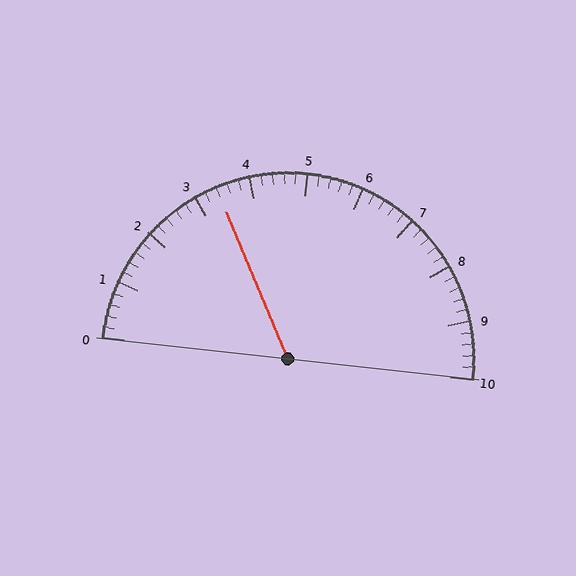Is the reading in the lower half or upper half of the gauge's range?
The reading is in the lower half of the range (0 to 10).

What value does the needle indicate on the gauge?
The needle indicates approximately 3.4.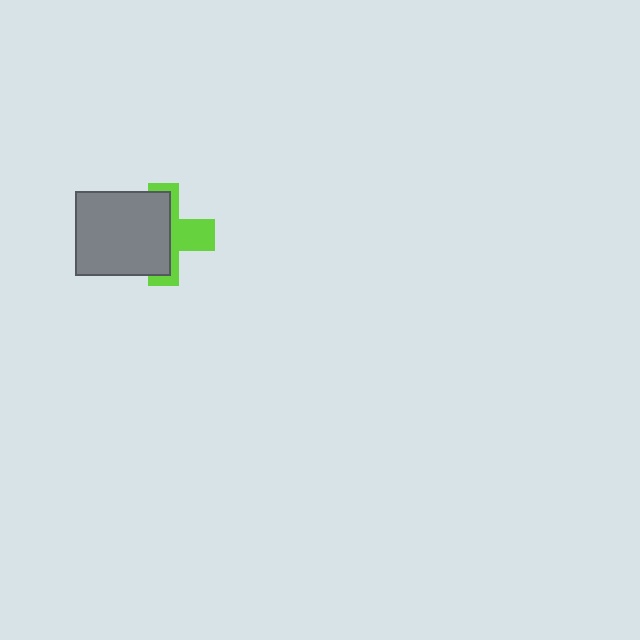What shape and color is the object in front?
The object in front is a gray rectangle.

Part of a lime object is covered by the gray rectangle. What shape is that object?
It is a cross.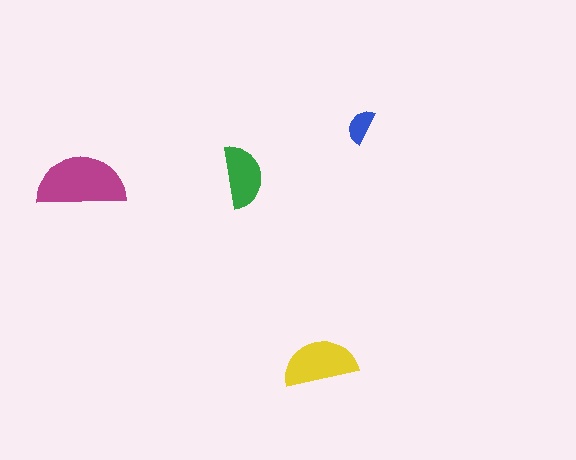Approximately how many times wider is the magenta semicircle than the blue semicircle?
About 2.5 times wider.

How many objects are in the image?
There are 4 objects in the image.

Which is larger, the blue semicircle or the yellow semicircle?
The yellow one.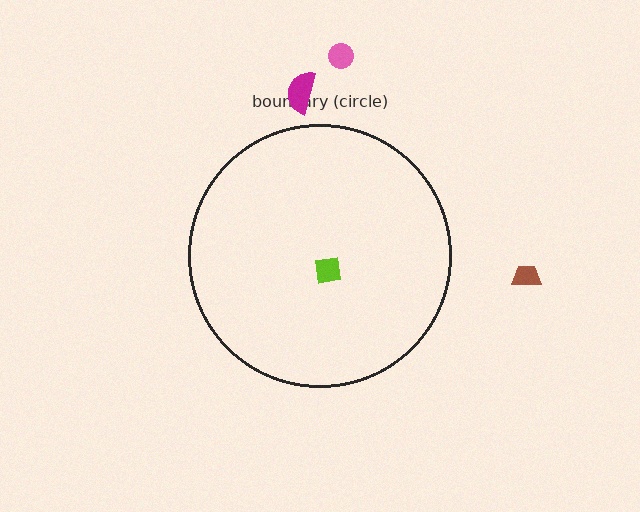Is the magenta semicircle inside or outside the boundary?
Outside.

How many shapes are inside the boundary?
1 inside, 3 outside.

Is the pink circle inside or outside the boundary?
Outside.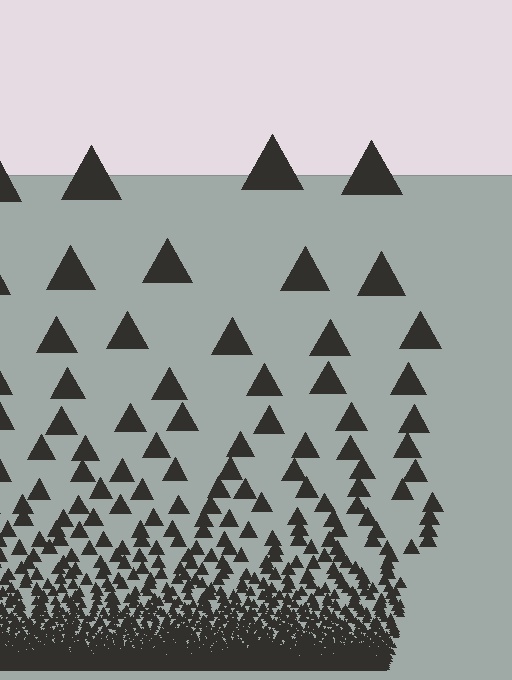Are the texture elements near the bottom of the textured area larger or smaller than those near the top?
Smaller. The gradient is inverted — elements near the bottom are smaller and denser.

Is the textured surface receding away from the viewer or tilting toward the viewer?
The surface appears to tilt toward the viewer. Texture elements get larger and sparser toward the top.